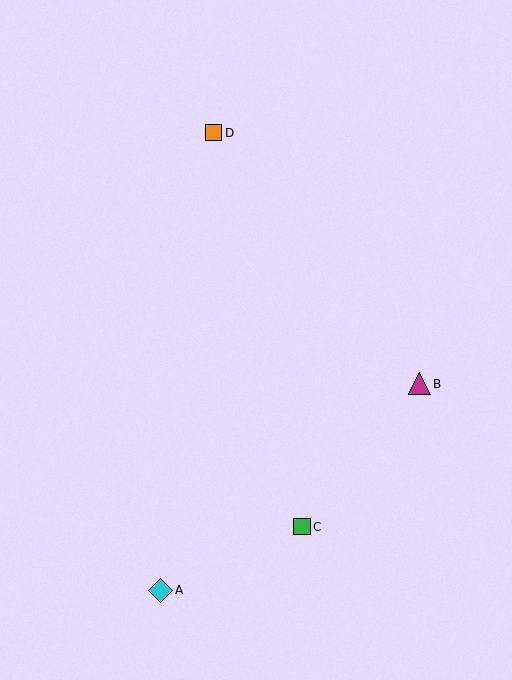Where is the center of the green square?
The center of the green square is at (302, 527).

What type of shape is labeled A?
Shape A is a cyan diamond.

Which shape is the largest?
The cyan diamond (labeled A) is the largest.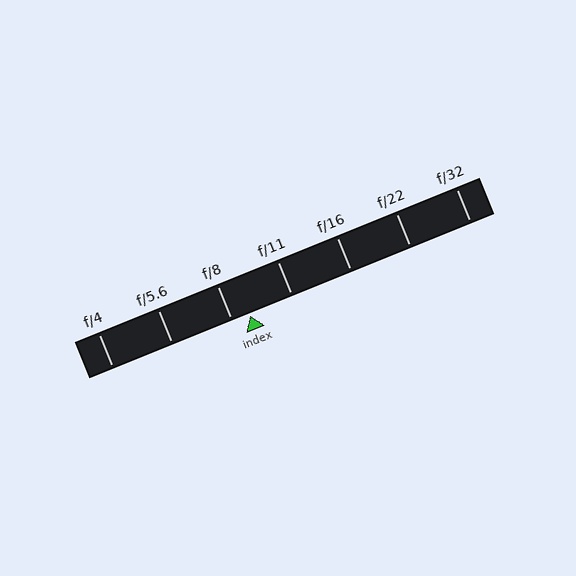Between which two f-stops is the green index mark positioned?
The index mark is between f/8 and f/11.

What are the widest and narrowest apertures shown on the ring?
The widest aperture shown is f/4 and the narrowest is f/32.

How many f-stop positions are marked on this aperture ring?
There are 7 f-stop positions marked.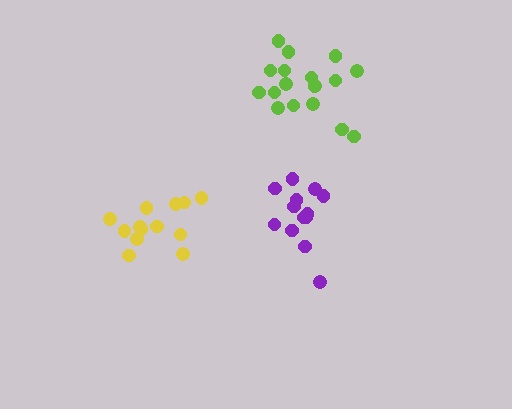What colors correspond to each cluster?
The clusters are colored: yellow, lime, purple.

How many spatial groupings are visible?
There are 3 spatial groupings.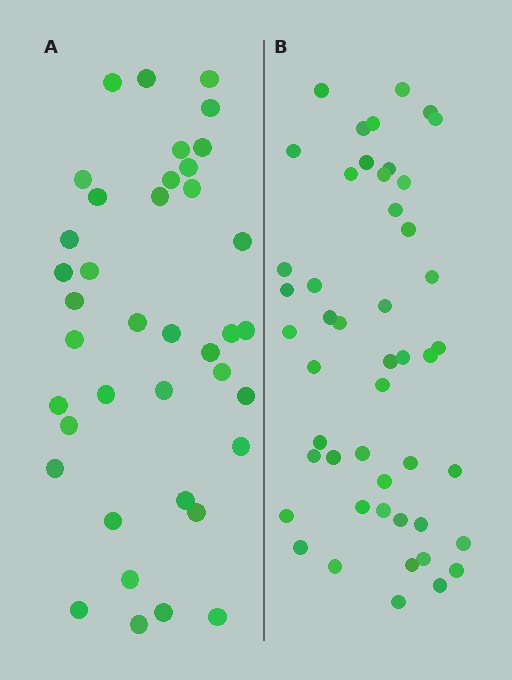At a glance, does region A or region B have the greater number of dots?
Region B (the right region) has more dots.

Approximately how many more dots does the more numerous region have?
Region B has roughly 8 or so more dots than region A.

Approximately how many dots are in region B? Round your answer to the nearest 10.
About 50 dots. (The exact count is 48, which rounds to 50.)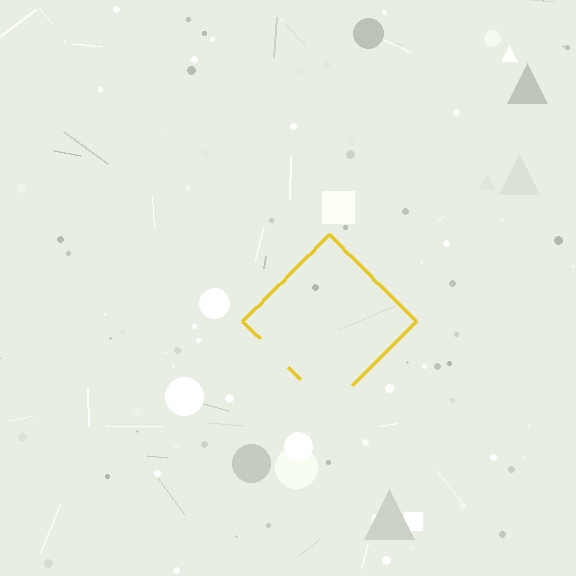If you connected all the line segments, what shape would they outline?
They would outline a diamond.